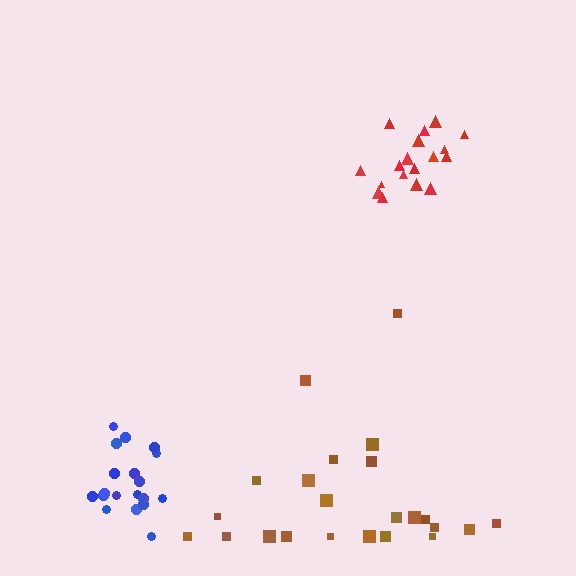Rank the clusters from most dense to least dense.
red, blue, brown.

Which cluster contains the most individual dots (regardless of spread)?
Brown (23).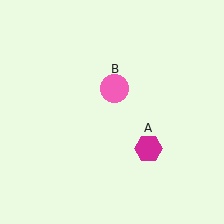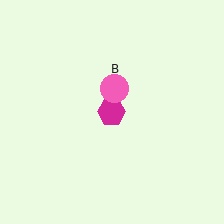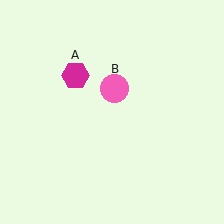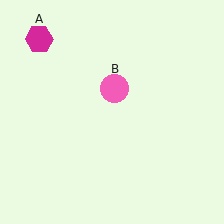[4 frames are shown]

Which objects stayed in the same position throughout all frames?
Pink circle (object B) remained stationary.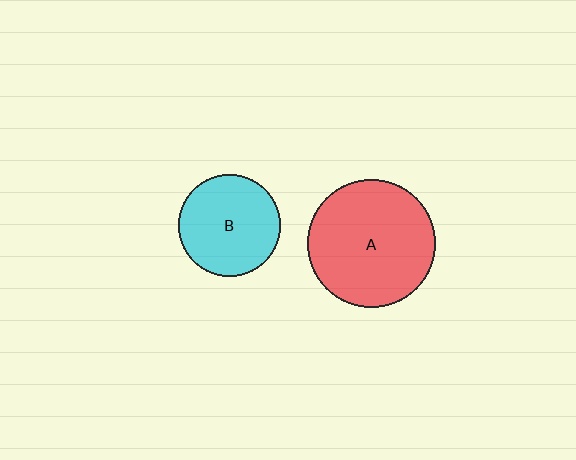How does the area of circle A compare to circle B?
Approximately 1.6 times.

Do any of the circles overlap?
No, none of the circles overlap.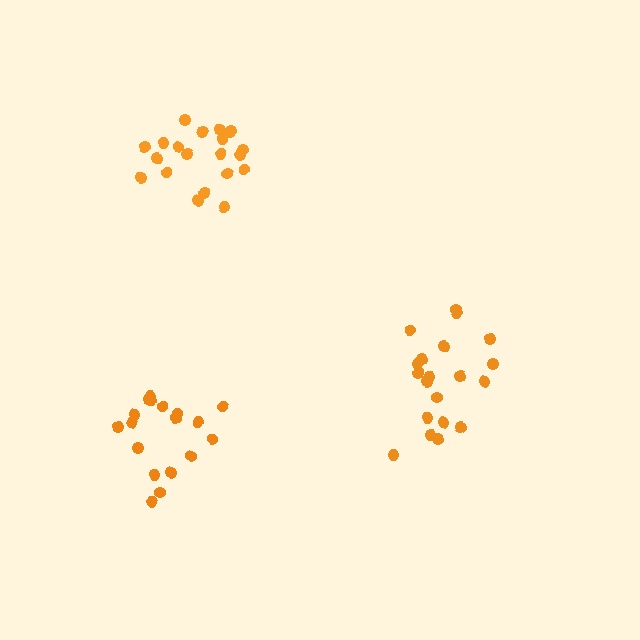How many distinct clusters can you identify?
There are 3 distinct clusters.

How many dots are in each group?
Group 1: 20 dots, Group 2: 21 dots, Group 3: 18 dots (59 total).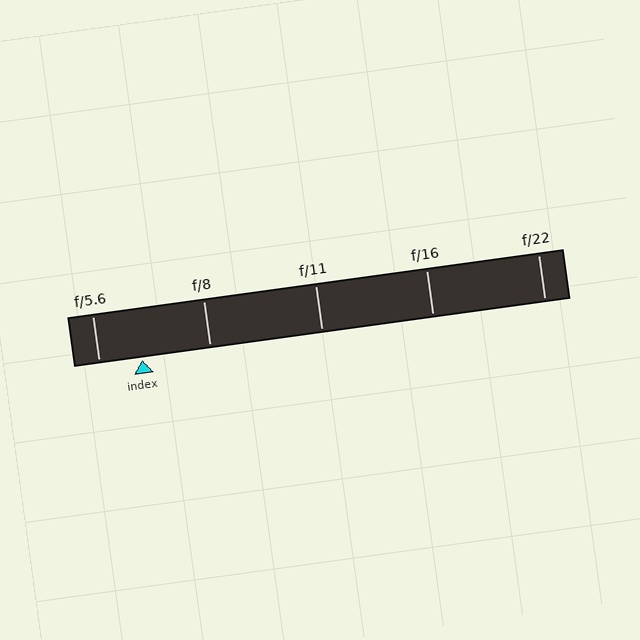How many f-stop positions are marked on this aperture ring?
There are 5 f-stop positions marked.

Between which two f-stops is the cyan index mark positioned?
The index mark is between f/5.6 and f/8.